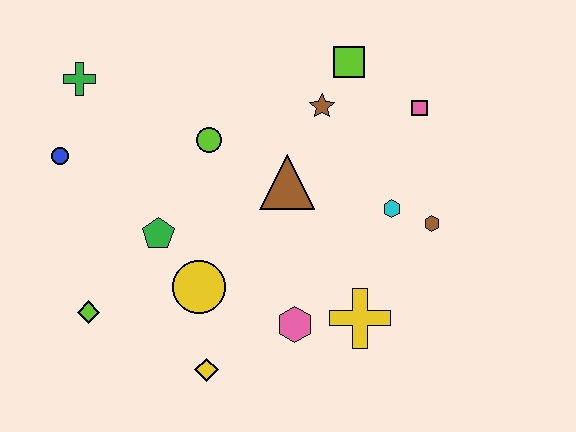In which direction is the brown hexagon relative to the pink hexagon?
The brown hexagon is to the right of the pink hexagon.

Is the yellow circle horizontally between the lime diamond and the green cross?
No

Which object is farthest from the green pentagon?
The pink square is farthest from the green pentagon.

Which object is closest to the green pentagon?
The yellow circle is closest to the green pentagon.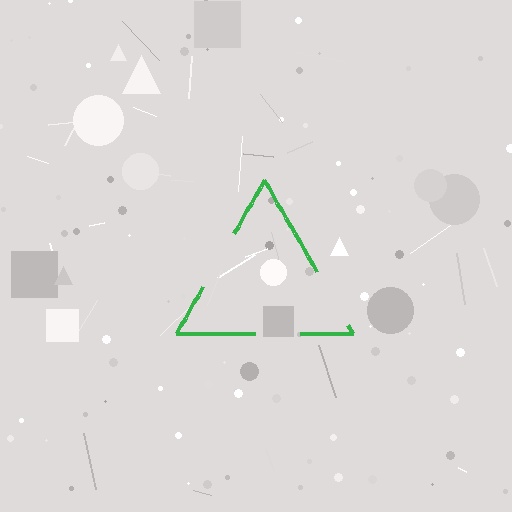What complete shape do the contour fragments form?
The contour fragments form a triangle.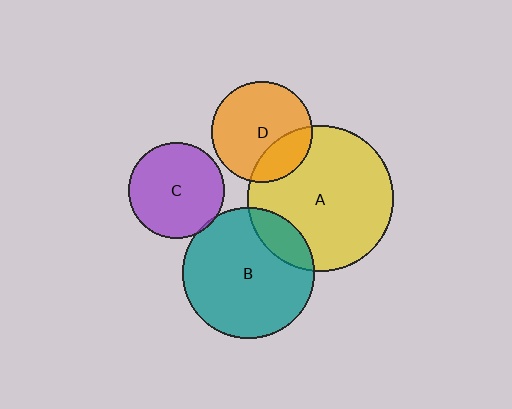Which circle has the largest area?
Circle A (yellow).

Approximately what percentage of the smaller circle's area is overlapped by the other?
Approximately 5%.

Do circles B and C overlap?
Yes.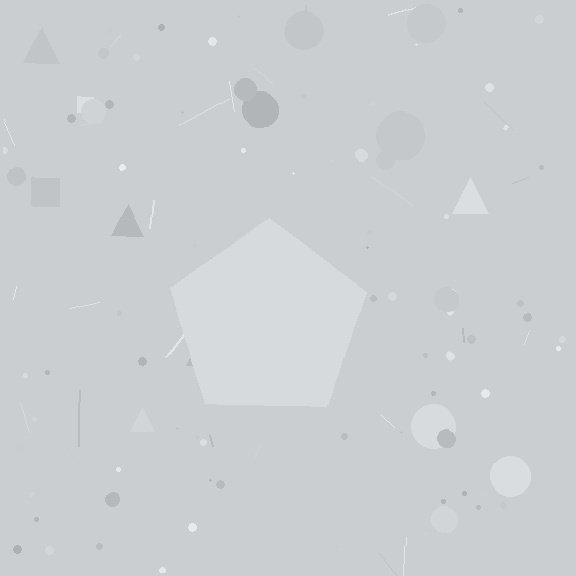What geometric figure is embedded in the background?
A pentagon is embedded in the background.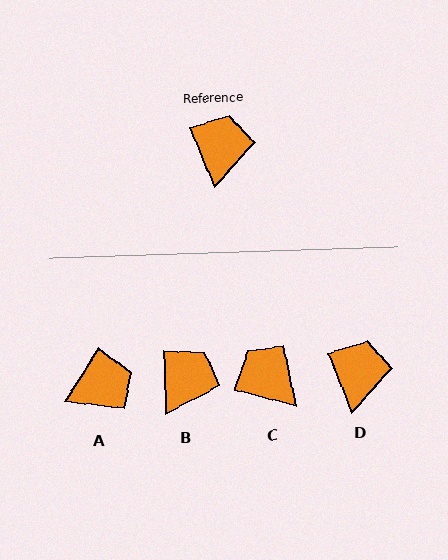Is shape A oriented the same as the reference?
No, it is off by about 54 degrees.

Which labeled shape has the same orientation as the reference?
D.